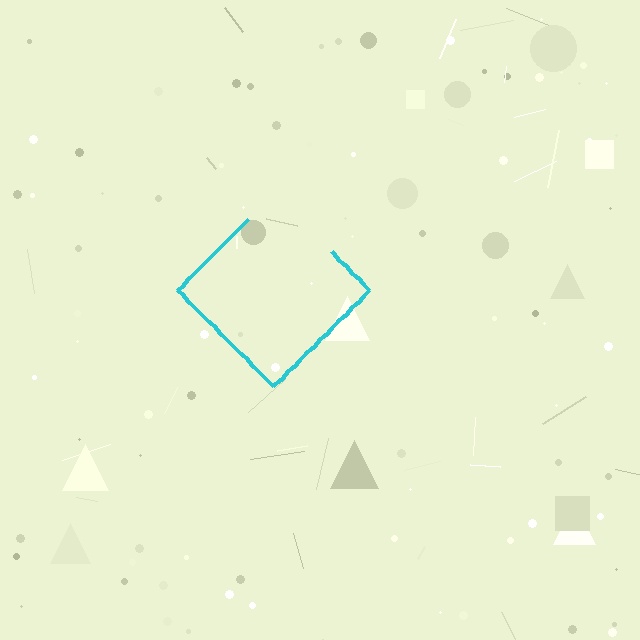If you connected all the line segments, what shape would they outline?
They would outline a diamond.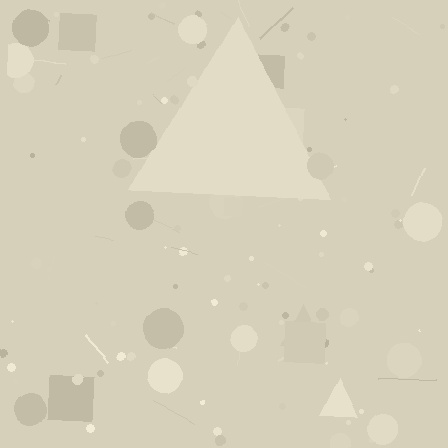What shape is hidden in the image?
A triangle is hidden in the image.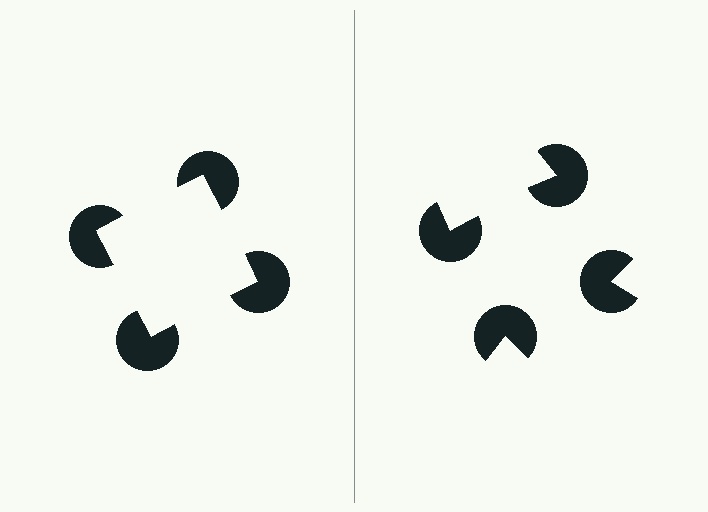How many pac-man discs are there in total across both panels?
8 — 4 on each side.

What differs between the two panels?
The pac-man discs are positioned identically on both sides; only the wedge orientations differ. On the left they align to a square; on the right they are misaligned.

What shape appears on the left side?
An illusory square.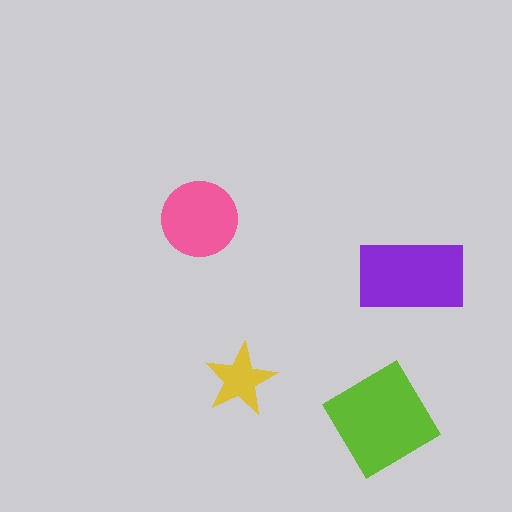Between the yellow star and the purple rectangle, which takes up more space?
The purple rectangle.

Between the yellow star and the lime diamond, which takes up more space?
The lime diamond.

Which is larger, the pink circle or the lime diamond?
The lime diamond.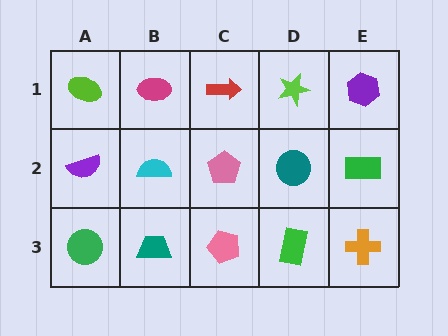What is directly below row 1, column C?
A pink pentagon.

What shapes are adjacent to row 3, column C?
A pink pentagon (row 2, column C), a teal trapezoid (row 3, column B), a green rectangle (row 3, column D).